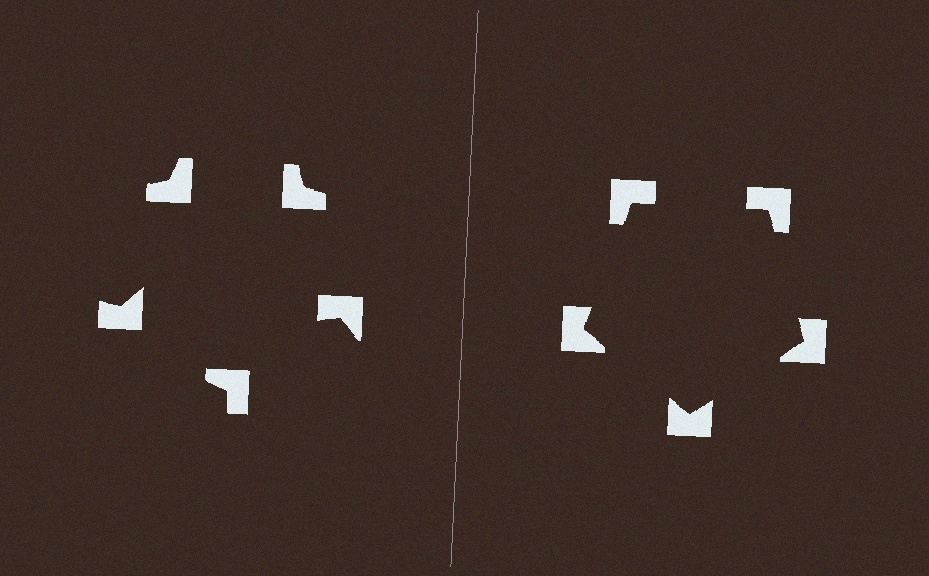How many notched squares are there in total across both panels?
10 — 5 on each side.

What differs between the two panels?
The notched squares are positioned identically on both sides; only the wedge orientations differ. On the right they align to a pentagon; on the left they are misaligned.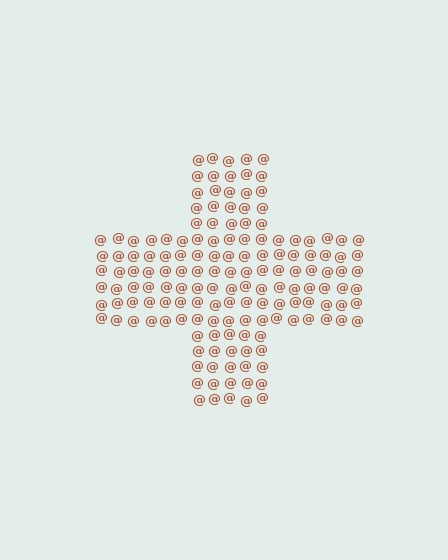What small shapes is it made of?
It is made of small at signs.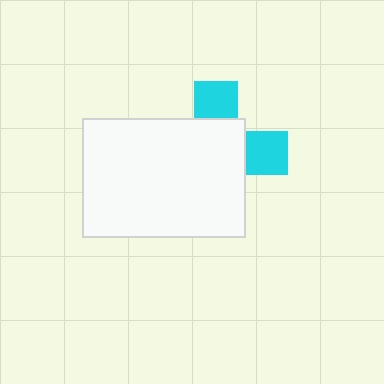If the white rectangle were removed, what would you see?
You would see the complete cyan cross.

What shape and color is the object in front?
The object in front is a white rectangle.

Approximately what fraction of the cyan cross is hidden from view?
Roughly 68% of the cyan cross is hidden behind the white rectangle.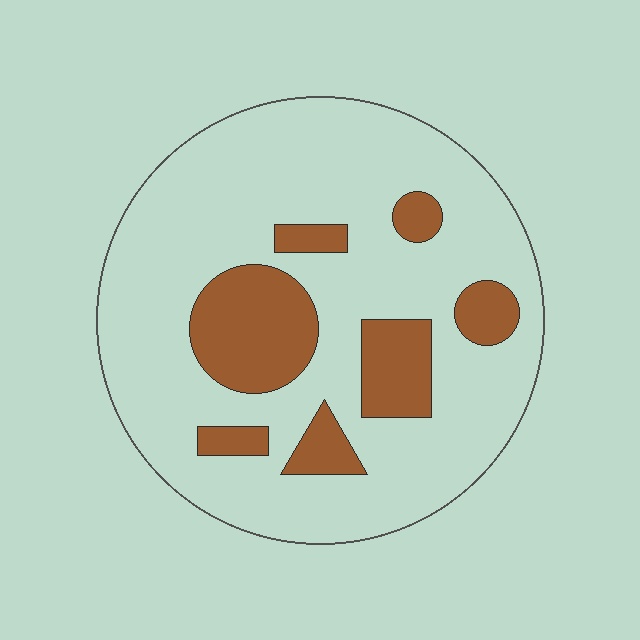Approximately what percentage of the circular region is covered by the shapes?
Approximately 20%.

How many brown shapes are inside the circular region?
7.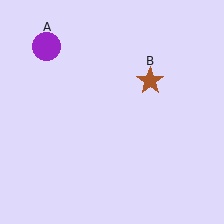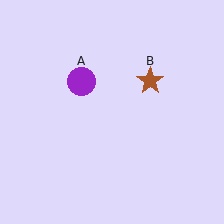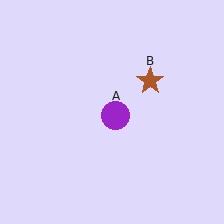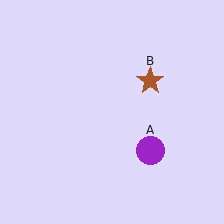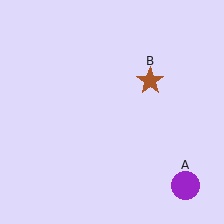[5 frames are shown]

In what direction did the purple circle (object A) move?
The purple circle (object A) moved down and to the right.